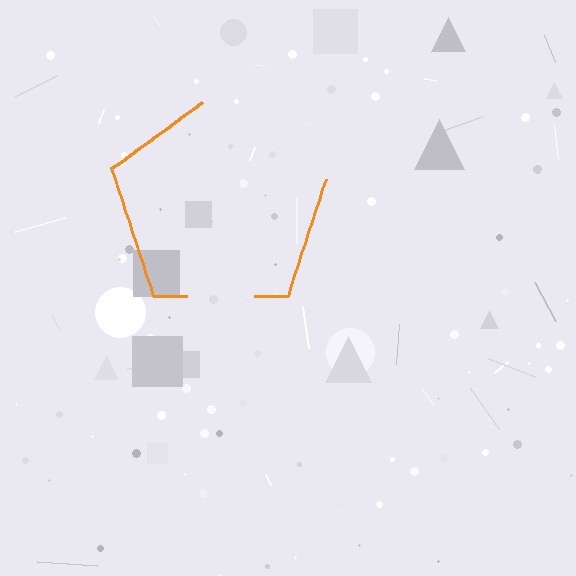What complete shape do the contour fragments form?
The contour fragments form a pentagon.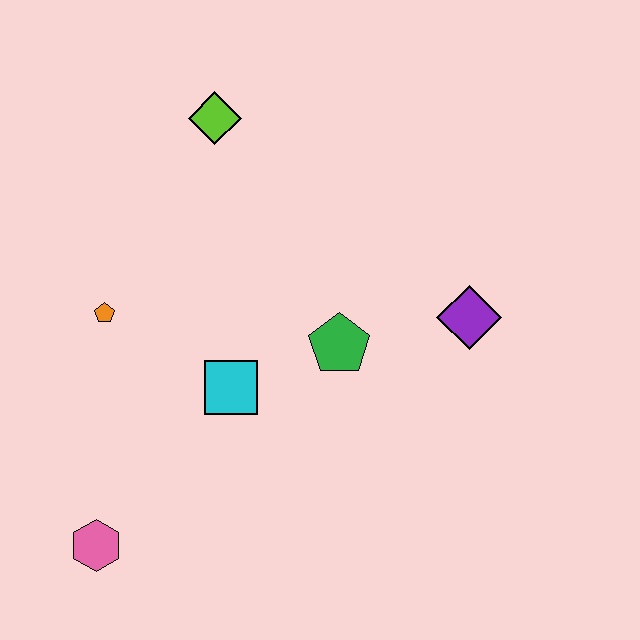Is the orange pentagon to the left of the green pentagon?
Yes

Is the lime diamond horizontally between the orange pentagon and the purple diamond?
Yes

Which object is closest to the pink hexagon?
The cyan square is closest to the pink hexagon.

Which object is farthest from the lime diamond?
The pink hexagon is farthest from the lime diamond.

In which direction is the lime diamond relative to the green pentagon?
The lime diamond is above the green pentagon.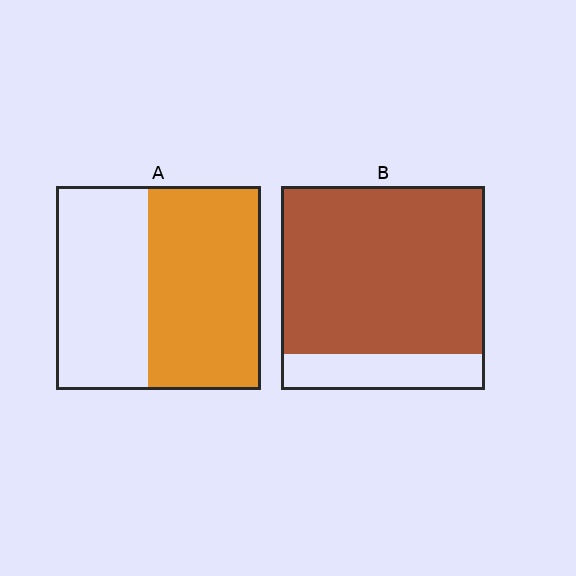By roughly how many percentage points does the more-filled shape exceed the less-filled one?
By roughly 25 percentage points (B over A).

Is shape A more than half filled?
Yes.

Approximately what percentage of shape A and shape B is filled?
A is approximately 55% and B is approximately 80%.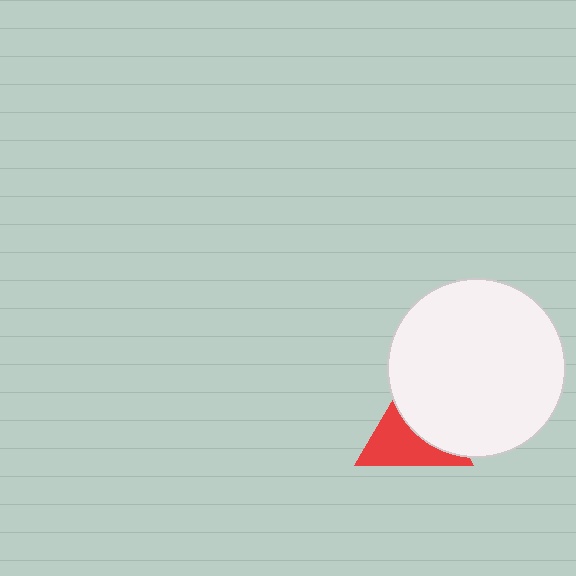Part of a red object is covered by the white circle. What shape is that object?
It is a triangle.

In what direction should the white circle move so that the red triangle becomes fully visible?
The white circle should move toward the upper-right. That is the shortest direction to clear the overlap and leave the red triangle fully visible.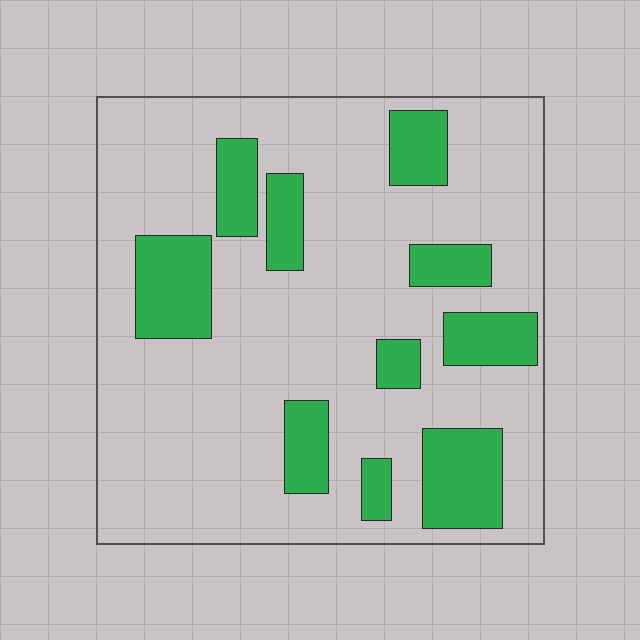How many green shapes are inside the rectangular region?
10.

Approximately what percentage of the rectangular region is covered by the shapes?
Approximately 25%.